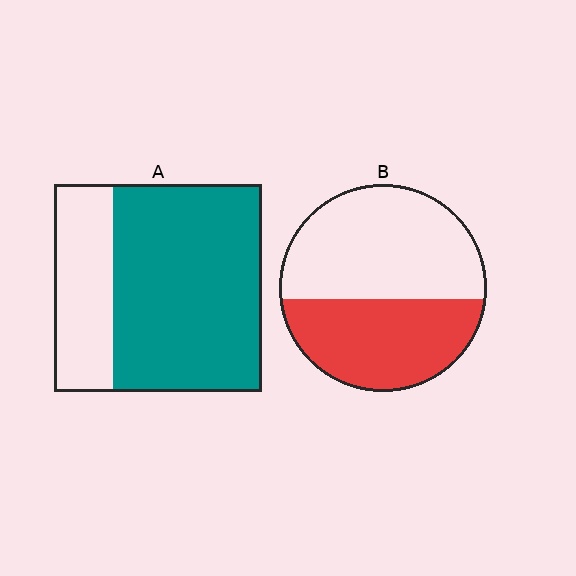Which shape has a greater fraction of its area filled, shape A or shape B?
Shape A.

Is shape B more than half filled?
No.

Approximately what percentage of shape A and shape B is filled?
A is approximately 70% and B is approximately 45%.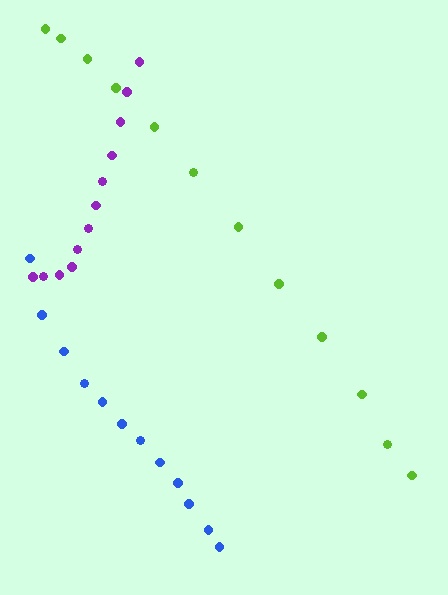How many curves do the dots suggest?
There are 3 distinct paths.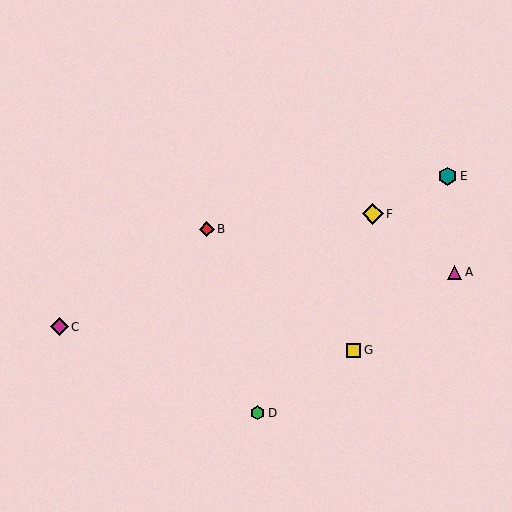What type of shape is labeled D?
Shape D is a green hexagon.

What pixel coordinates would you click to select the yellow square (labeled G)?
Click at (354, 350) to select the yellow square G.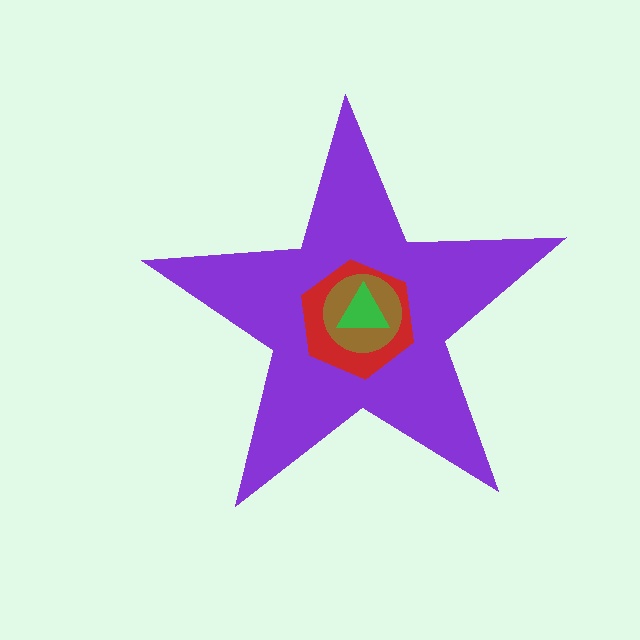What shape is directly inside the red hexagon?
The brown circle.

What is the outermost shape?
The purple star.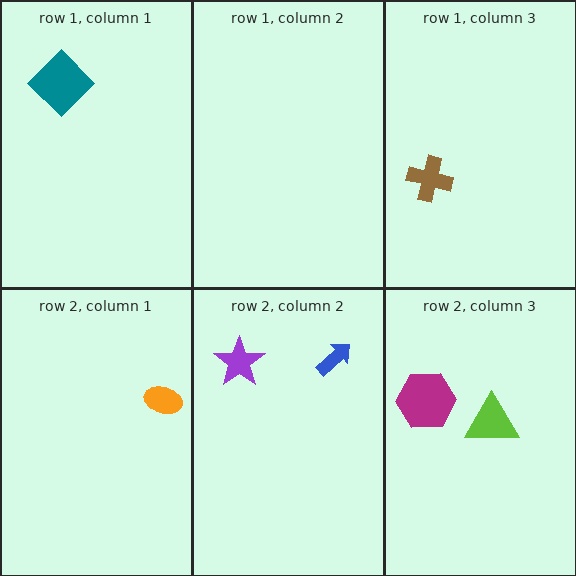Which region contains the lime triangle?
The row 2, column 3 region.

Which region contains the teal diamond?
The row 1, column 1 region.